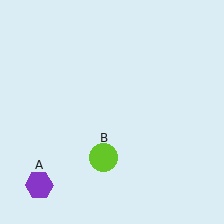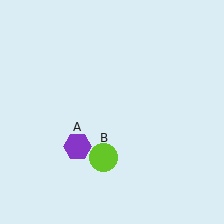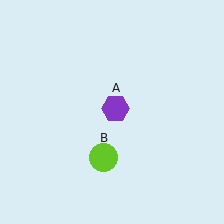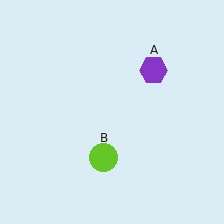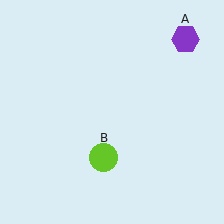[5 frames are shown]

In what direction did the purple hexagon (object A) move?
The purple hexagon (object A) moved up and to the right.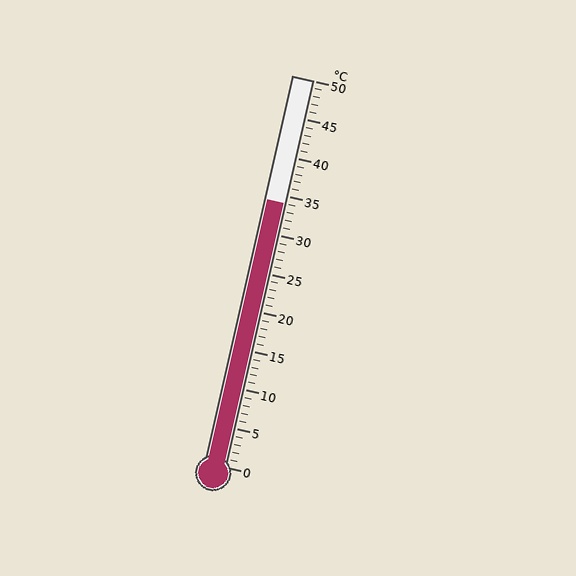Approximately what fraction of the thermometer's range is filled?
The thermometer is filled to approximately 70% of its range.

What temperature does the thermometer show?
The thermometer shows approximately 34°C.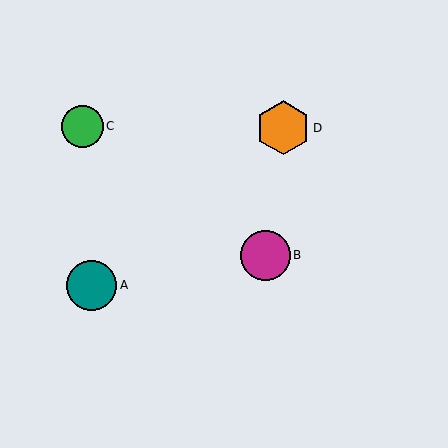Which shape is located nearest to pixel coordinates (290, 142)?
The orange hexagon (labeled D) at (283, 128) is nearest to that location.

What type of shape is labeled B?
Shape B is a magenta circle.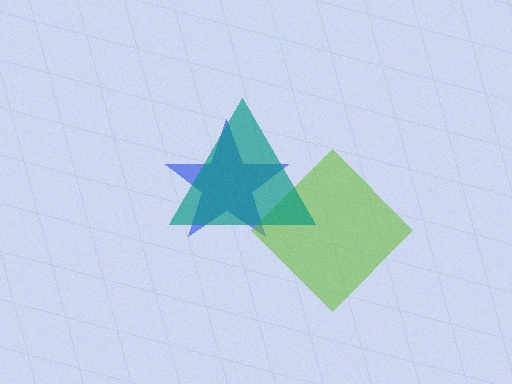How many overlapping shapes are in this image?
There are 3 overlapping shapes in the image.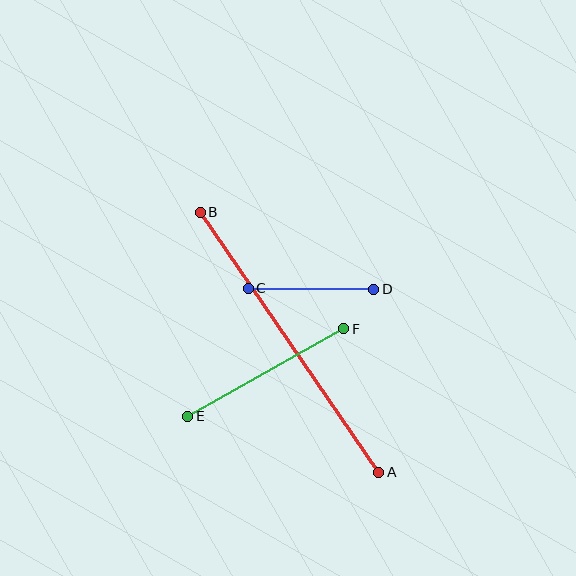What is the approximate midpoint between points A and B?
The midpoint is at approximately (290, 342) pixels.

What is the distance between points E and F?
The distance is approximately 179 pixels.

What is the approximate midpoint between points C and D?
The midpoint is at approximately (311, 289) pixels.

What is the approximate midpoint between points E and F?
The midpoint is at approximately (266, 372) pixels.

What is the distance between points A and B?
The distance is approximately 316 pixels.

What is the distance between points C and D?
The distance is approximately 126 pixels.